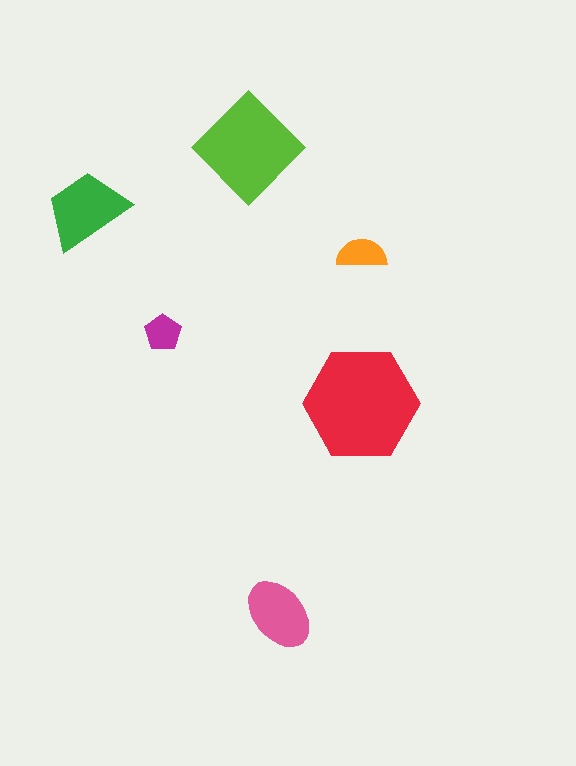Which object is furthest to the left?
The green trapezoid is leftmost.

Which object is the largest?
The red hexagon.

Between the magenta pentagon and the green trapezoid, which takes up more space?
The green trapezoid.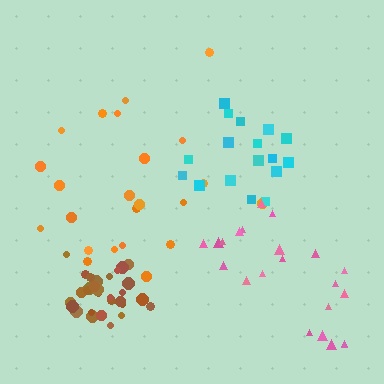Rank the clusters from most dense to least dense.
brown, cyan, pink, orange.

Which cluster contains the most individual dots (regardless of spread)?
Brown (33).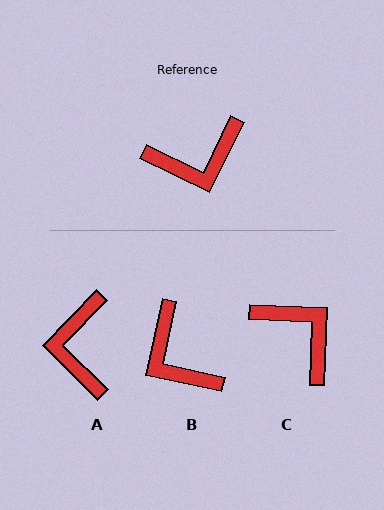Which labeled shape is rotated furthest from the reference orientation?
C, about 114 degrees away.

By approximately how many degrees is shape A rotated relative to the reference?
Approximately 108 degrees clockwise.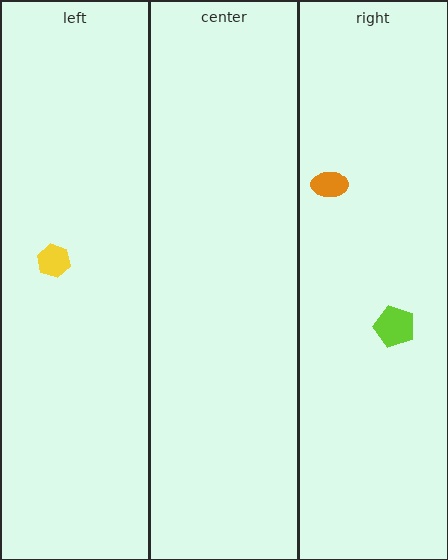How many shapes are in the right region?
2.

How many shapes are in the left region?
1.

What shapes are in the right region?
The lime pentagon, the orange ellipse.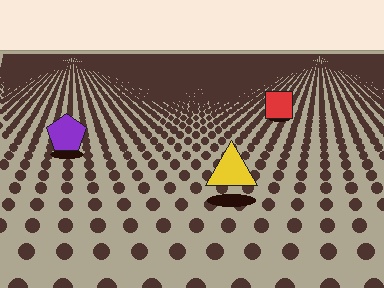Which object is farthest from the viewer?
The red square is farthest from the viewer. It appears smaller and the ground texture around it is denser.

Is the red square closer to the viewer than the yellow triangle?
No. The yellow triangle is closer — you can tell from the texture gradient: the ground texture is coarser near it.